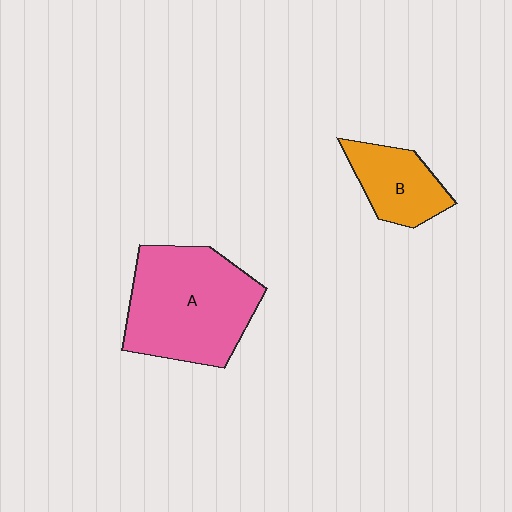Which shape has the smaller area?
Shape B (orange).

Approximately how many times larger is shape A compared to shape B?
Approximately 2.2 times.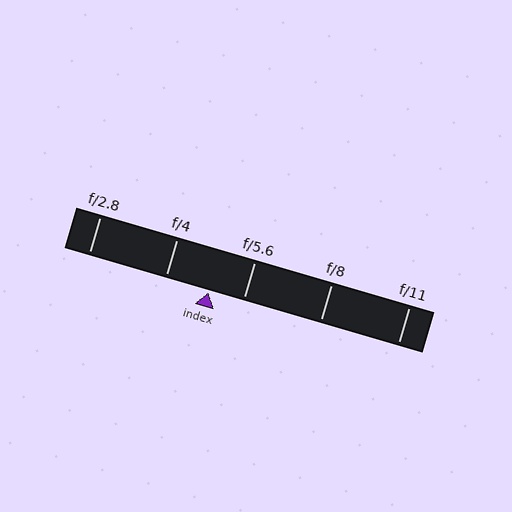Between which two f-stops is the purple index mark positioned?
The index mark is between f/4 and f/5.6.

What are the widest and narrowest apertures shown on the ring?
The widest aperture shown is f/2.8 and the narrowest is f/11.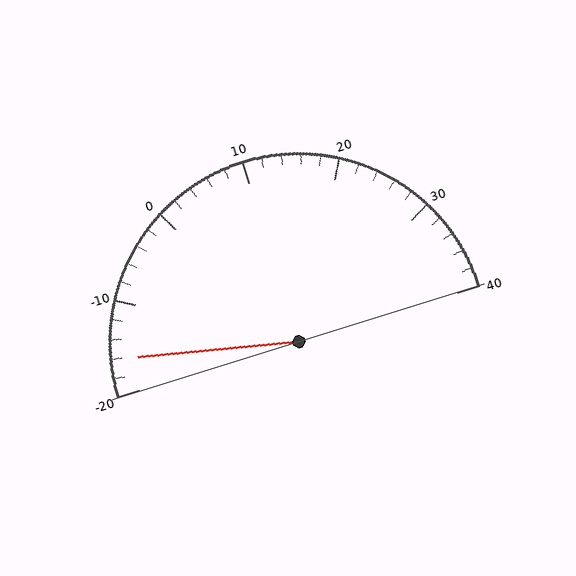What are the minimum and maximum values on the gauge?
The gauge ranges from -20 to 40.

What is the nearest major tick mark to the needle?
The nearest major tick mark is -20.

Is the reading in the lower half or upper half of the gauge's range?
The reading is in the lower half of the range (-20 to 40).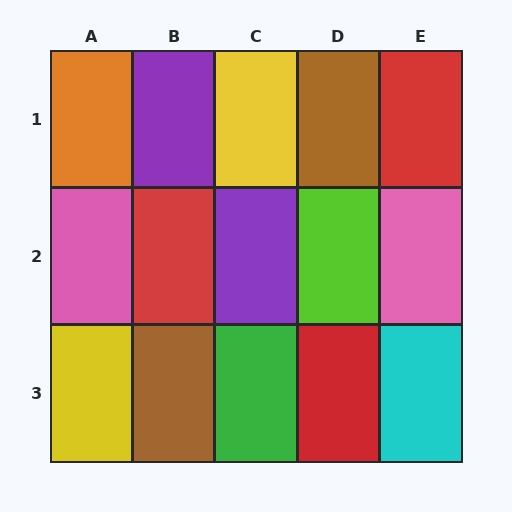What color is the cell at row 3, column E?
Cyan.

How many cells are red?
3 cells are red.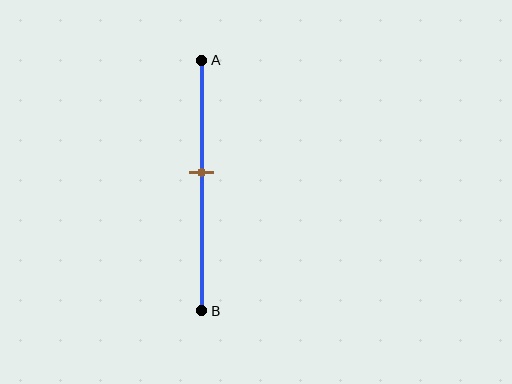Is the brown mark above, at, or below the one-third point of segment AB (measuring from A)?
The brown mark is below the one-third point of segment AB.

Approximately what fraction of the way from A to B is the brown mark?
The brown mark is approximately 45% of the way from A to B.